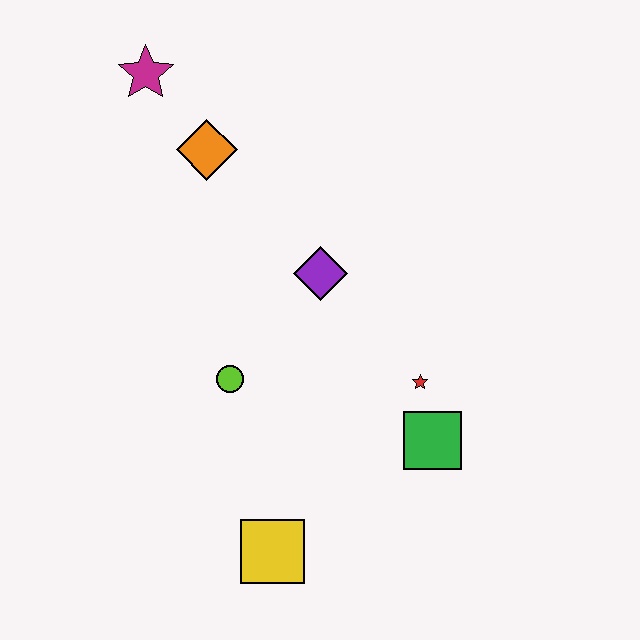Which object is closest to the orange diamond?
The magenta star is closest to the orange diamond.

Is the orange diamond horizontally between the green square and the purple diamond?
No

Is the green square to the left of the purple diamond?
No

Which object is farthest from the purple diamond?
The yellow square is farthest from the purple diamond.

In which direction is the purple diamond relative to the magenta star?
The purple diamond is below the magenta star.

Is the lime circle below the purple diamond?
Yes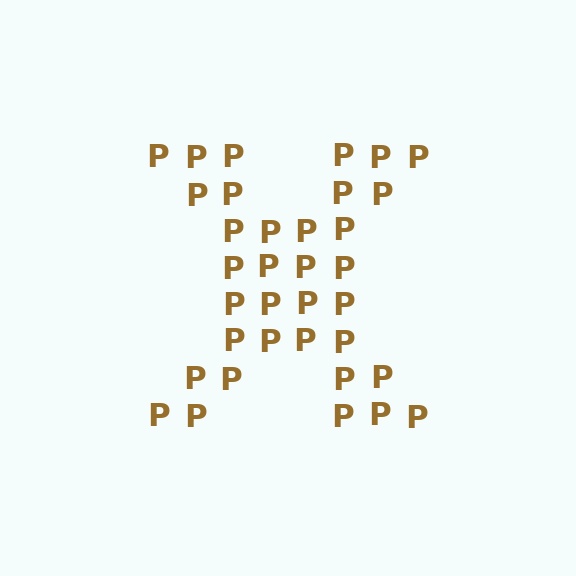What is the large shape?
The large shape is the letter X.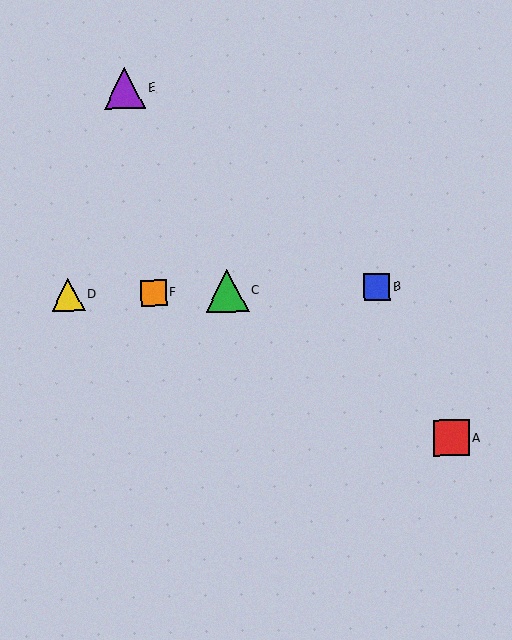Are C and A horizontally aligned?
No, C is at y≈291 and A is at y≈438.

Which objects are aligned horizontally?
Objects B, C, D, F are aligned horizontally.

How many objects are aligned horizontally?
4 objects (B, C, D, F) are aligned horizontally.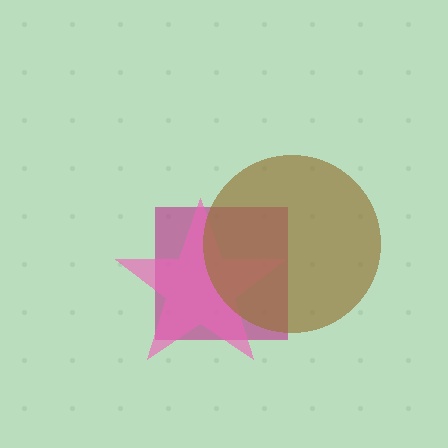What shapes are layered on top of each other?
The layered shapes are: a magenta square, a pink star, a brown circle.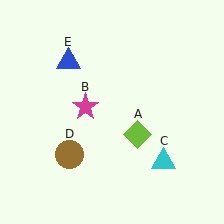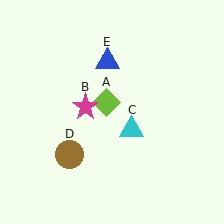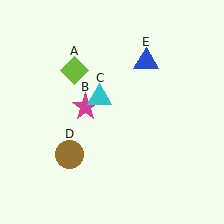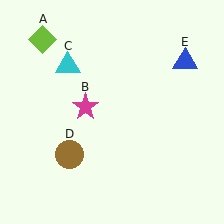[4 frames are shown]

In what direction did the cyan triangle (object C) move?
The cyan triangle (object C) moved up and to the left.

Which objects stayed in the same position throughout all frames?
Magenta star (object B) and brown circle (object D) remained stationary.